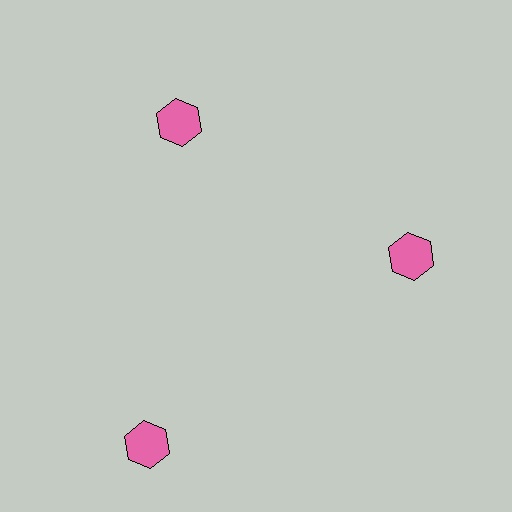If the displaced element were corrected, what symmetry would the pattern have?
It would have 3-fold rotational symmetry — the pattern would map onto itself every 120 degrees.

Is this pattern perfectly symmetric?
No. The 3 pink hexagons are arranged in a ring, but one element near the 7 o'clock position is pushed outward from the center, breaking the 3-fold rotational symmetry.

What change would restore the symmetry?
The symmetry would be restored by moving it inward, back onto the ring so that all 3 hexagons sit at equal angles and equal distance from the center.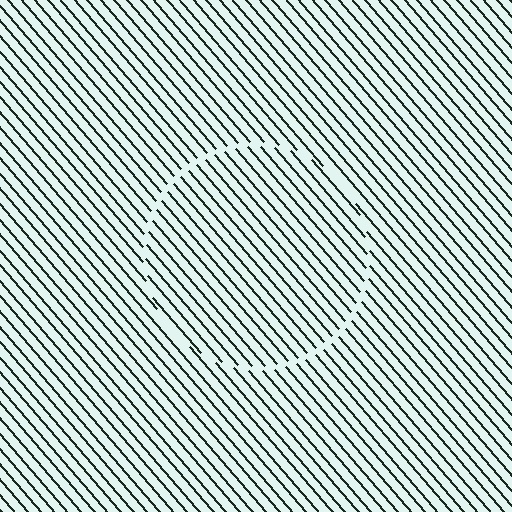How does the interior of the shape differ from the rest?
The interior of the shape contains the same grating, shifted by half a period — the contour is defined by the phase discontinuity where line-ends from the inner and outer gratings abut.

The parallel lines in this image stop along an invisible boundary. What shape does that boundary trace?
An illusory circle. The interior of the shape contains the same grating, shifted by half a period — the contour is defined by the phase discontinuity where line-ends from the inner and outer gratings abut.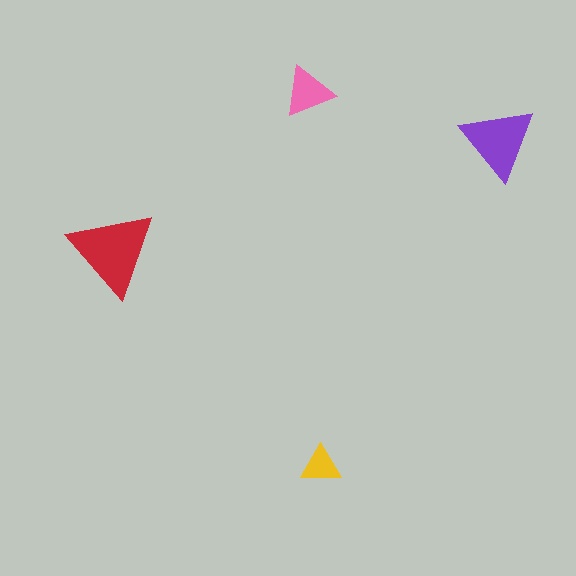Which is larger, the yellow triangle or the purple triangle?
The purple one.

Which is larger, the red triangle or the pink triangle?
The red one.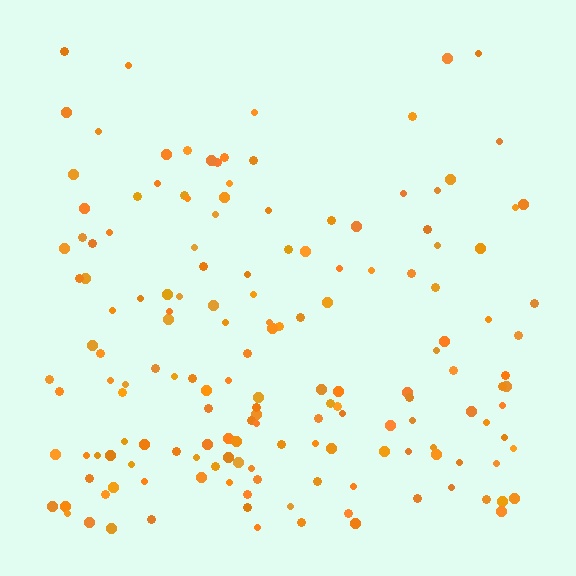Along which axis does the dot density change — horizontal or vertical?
Vertical.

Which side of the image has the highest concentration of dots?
The bottom.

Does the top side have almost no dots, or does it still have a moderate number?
Still a moderate number, just noticeably fewer than the bottom.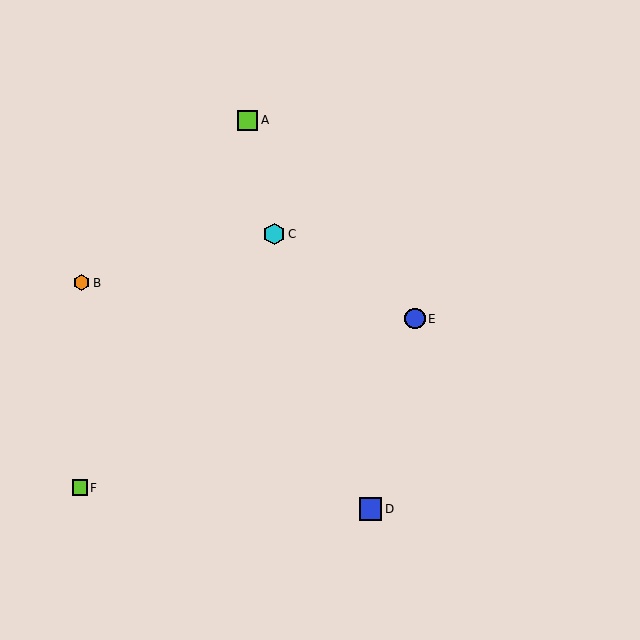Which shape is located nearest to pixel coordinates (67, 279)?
The orange hexagon (labeled B) at (82, 283) is nearest to that location.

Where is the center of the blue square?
The center of the blue square is at (371, 509).